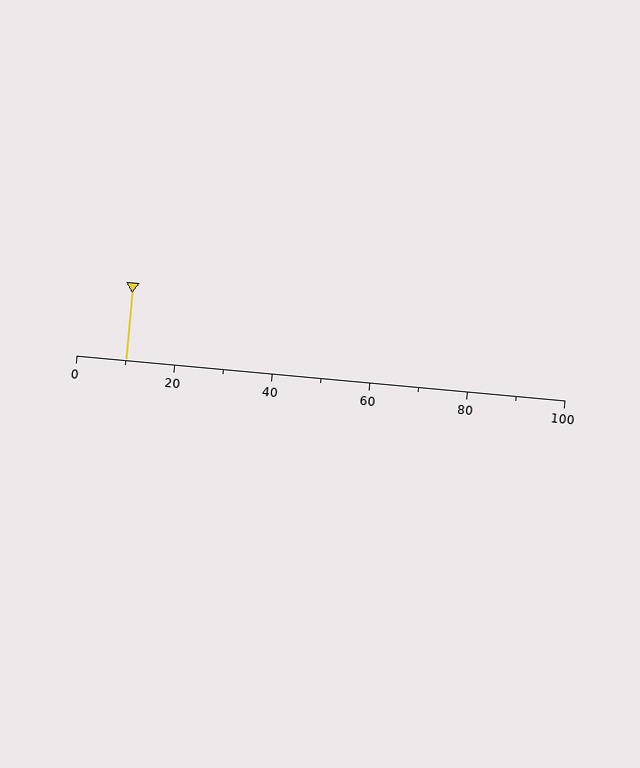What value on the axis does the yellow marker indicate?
The marker indicates approximately 10.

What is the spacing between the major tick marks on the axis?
The major ticks are spaced 20 apart.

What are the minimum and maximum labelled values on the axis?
The axis runs from 0 to 100.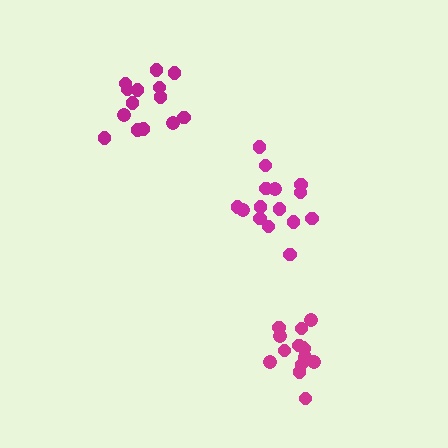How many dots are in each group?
Group 1: 15 dots, Group 2: 14 dots, Group 3: 14 dots (43 total).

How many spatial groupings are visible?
There are 3 spatial groupings.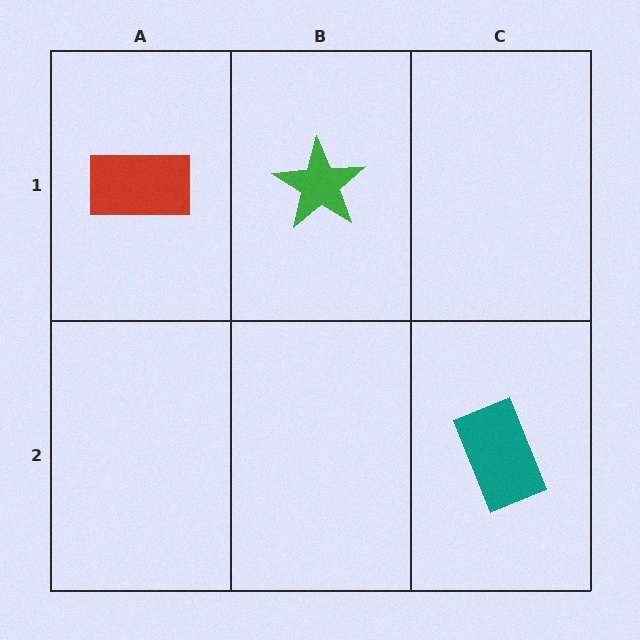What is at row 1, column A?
A red rectangle.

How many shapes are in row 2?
1 shape.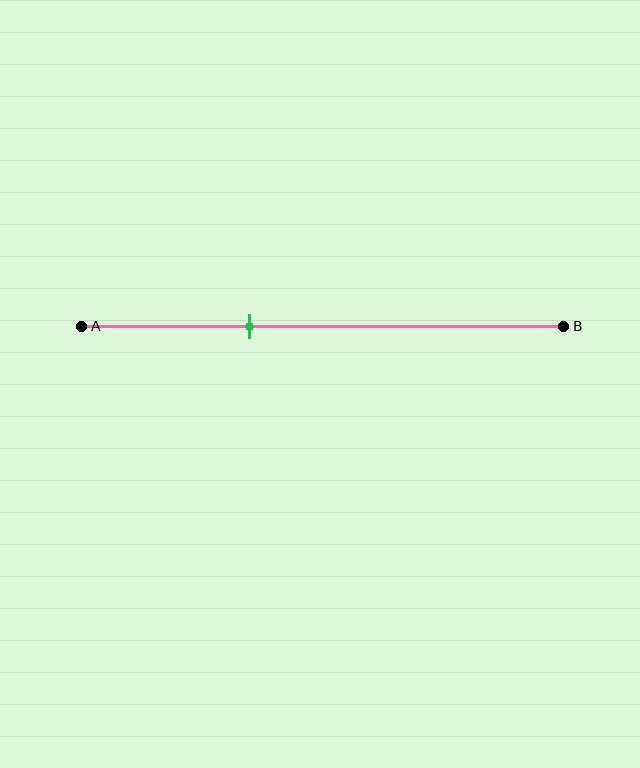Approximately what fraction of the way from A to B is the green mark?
The green mark is approximately 35% of the way from A to B.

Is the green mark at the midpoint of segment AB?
No, the mark is at about 35% from A, not at the 50% midpoint.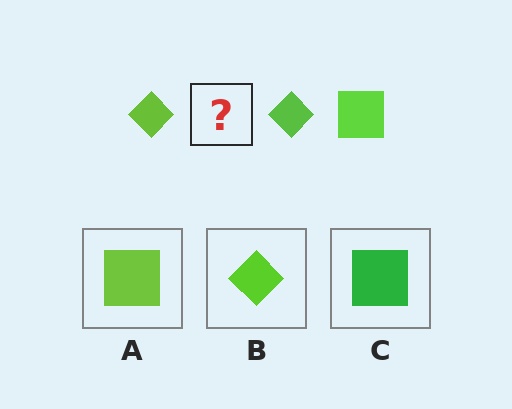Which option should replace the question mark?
Option A.